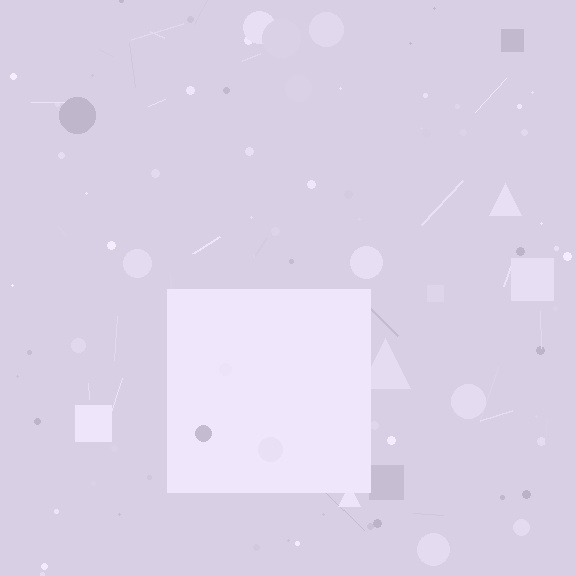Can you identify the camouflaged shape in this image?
The camouflaged shape is a square.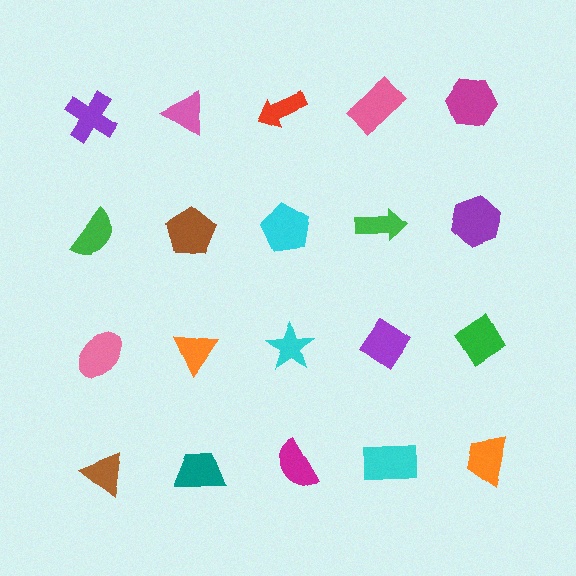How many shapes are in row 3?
5 shapes.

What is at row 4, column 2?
A teal trapezoid.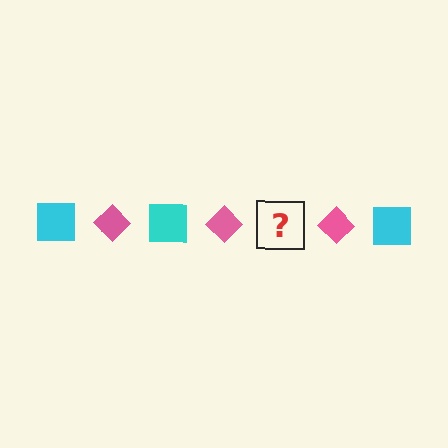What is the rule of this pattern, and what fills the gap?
The rule is that the pattern alternates between cyan square and pink diamond. The gap should be filled with a cyan square.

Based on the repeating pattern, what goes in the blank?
The blank should be a cyan square.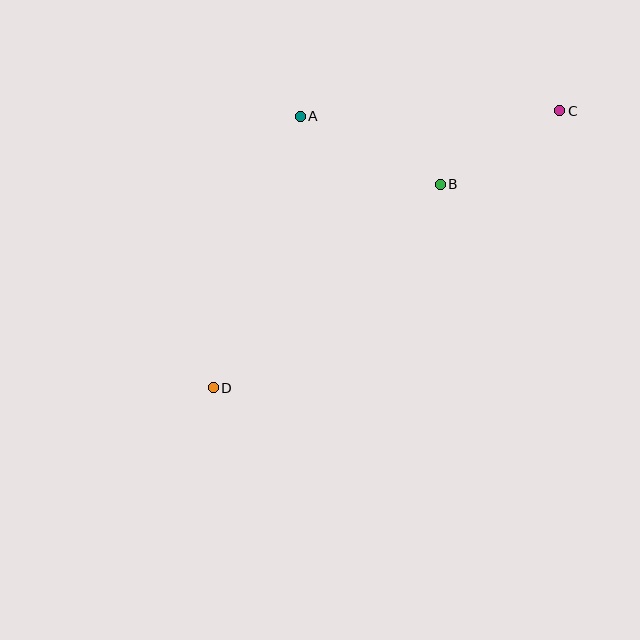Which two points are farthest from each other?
Points C and D are farthest from each other.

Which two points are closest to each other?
Points B and C are closest to each other.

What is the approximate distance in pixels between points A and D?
The distance between A and D is approximately 285 pixels.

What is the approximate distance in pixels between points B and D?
The distance between B and D is approximately 305 pixels.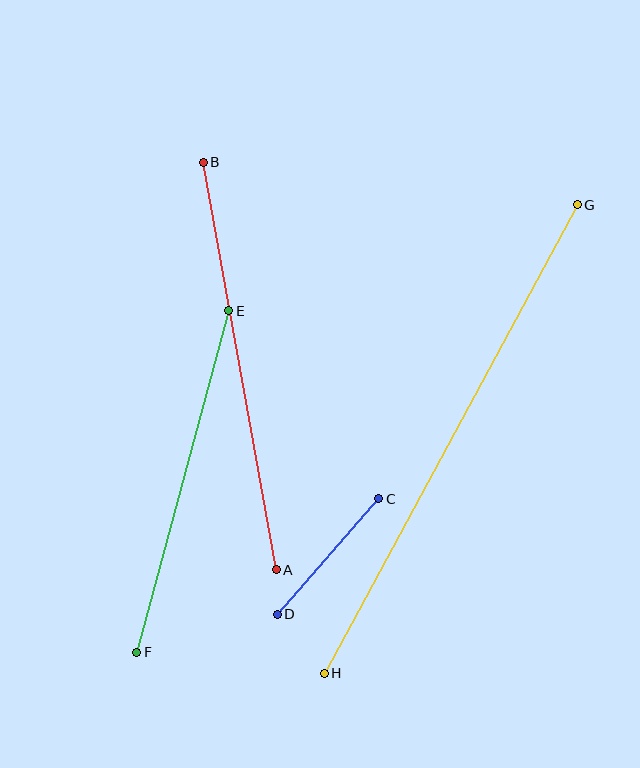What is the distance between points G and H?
The distance is approximately 532 pixels.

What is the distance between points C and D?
The distance is approximately 154 pixels.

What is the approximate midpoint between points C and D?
The midpoint is at approximately (328, 557) pixels.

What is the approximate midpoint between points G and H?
The midpoint is at approximately (451, 439) pixels.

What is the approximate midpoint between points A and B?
The midpoint is at approximately (240, 366) pixels.